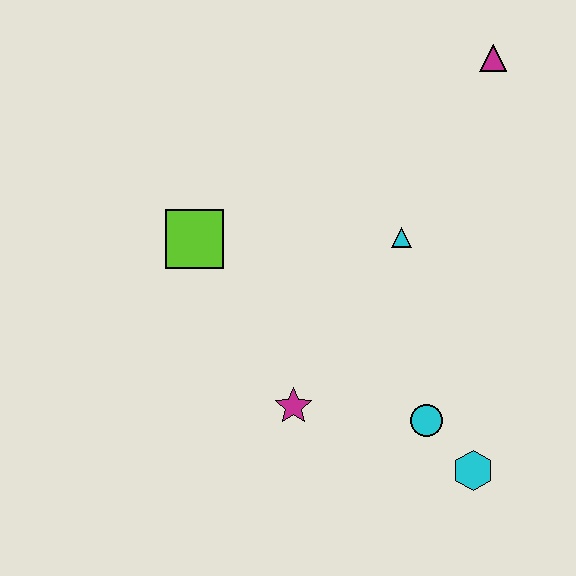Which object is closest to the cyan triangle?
The cyan circle is closest to the cyan triangle.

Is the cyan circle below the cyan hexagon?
No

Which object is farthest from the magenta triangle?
The cyan hexagon is farthest from the magenta triangle.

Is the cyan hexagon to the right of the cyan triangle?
Yes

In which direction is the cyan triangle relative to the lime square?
The cyan triangle is to the right of the lime square.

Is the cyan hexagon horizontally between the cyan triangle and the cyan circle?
No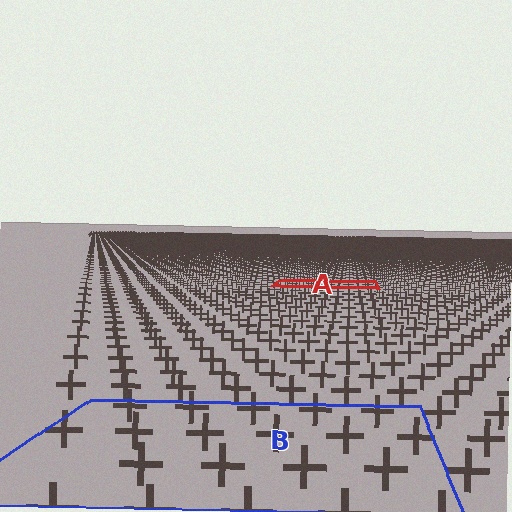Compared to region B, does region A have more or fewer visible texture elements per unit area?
Region A has more texture elements per unit area — they are packed more densely because it is farther away.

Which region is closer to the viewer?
Region B is closer. The texture elements there are larger and more spread out.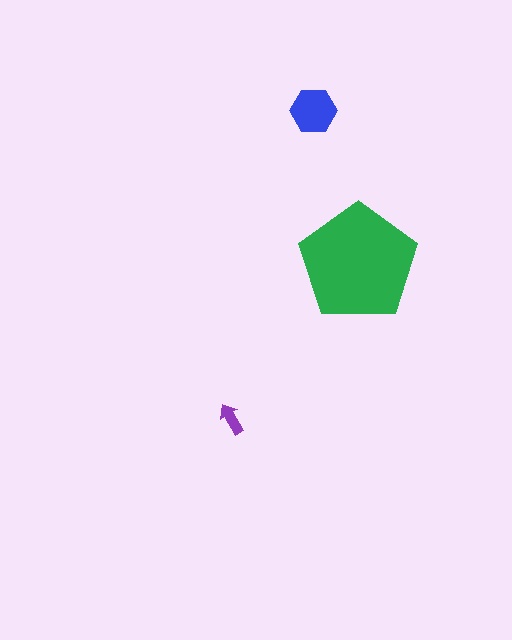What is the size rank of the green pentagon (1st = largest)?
1st.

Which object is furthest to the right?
The green pentagon is rightmost.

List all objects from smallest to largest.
The purple arrow, the blue hexagon, the green pentagon.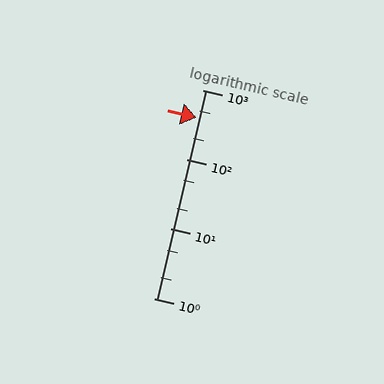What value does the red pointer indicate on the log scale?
The pointer indicates approximately 400.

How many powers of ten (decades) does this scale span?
The scale spans 3 decades, from 1 to 1000.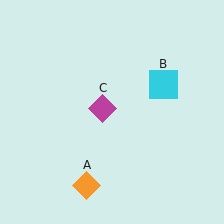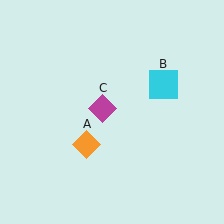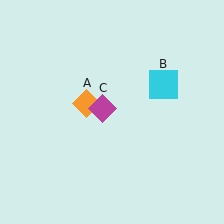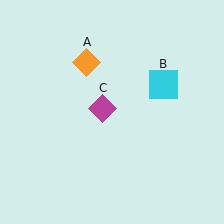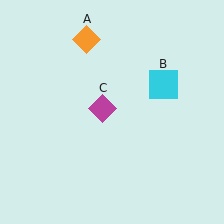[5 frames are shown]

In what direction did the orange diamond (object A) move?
The orange diamond (object A) moved up.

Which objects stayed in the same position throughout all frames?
Cyan square (object B) and magenta diamond (object C) remained stationary.